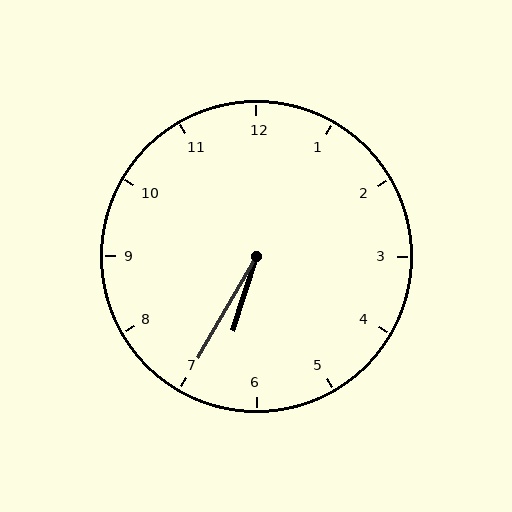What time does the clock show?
6:35.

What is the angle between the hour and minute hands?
Approximately 12 degrees.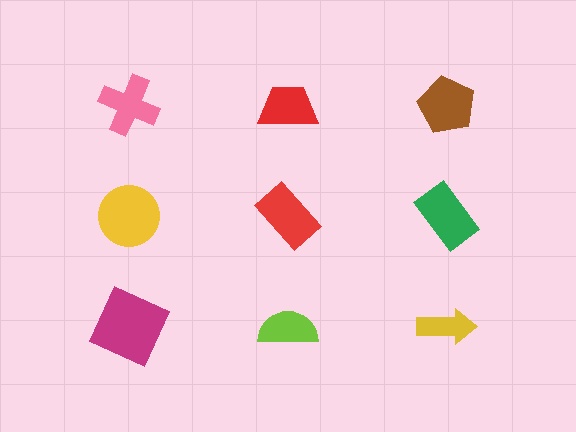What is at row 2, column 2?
A red rectangle.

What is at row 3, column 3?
A yellow arrow.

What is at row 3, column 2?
A lime semicircle.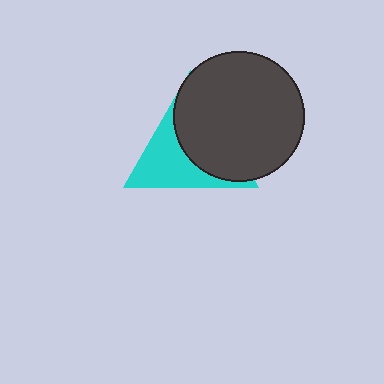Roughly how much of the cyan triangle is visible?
About half of it is visible (roughly 45%).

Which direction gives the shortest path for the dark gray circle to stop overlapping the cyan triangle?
Moving right gives the shortest separation.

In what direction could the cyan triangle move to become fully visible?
The cyan triangle could move left. That would shift it out from behind the dark gray circle entirely.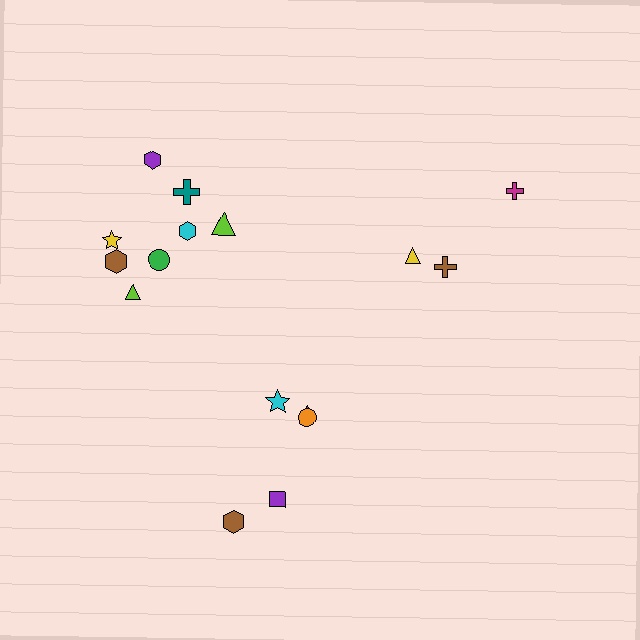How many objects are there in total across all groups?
There are 16 objects.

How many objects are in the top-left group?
There are 8 objects.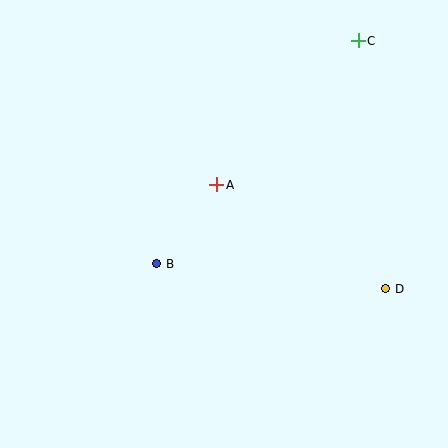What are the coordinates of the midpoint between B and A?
The midpoint between B and A is at (187, 224).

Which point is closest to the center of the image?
Point A at (217, 185) is closest to the center.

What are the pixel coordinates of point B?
Point B is at (157, 264).